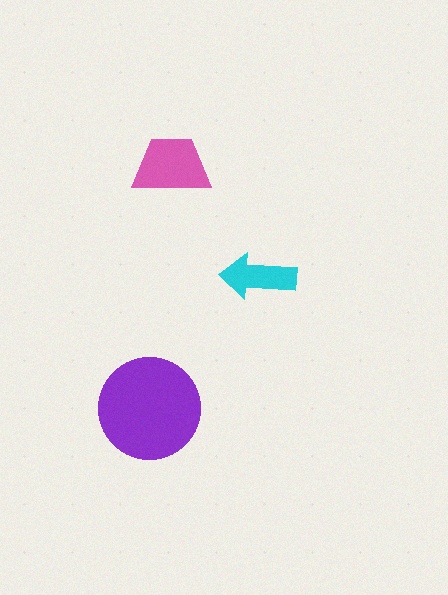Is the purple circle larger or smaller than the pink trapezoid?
Larger.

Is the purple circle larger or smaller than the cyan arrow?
Larger.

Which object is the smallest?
The cyan arrow.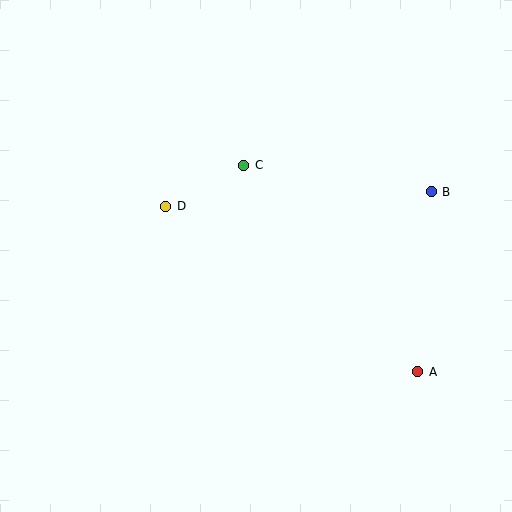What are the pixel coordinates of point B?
Point B is at (431, 192).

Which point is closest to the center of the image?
Point C at (244, 165) is closest to the center.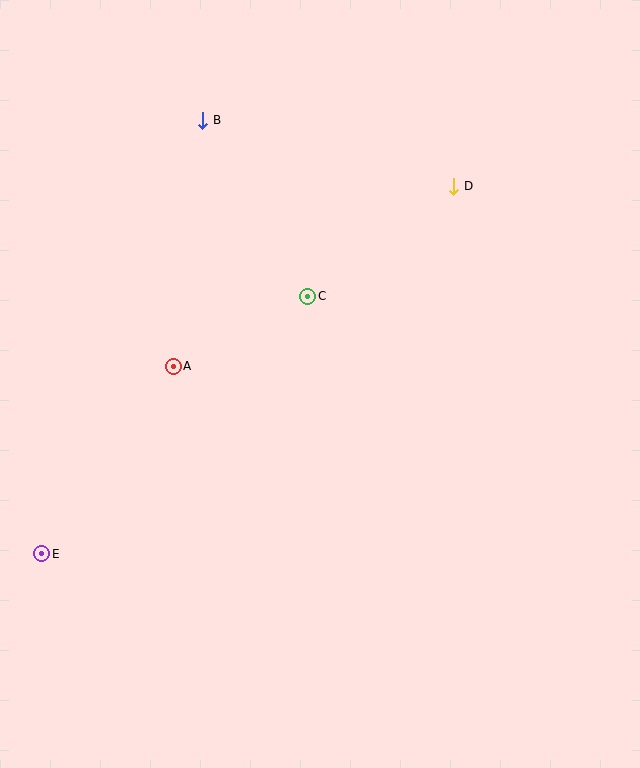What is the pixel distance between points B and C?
The distance between B and C is 205 pixels.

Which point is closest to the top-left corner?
Point B is closest to the top-left corner.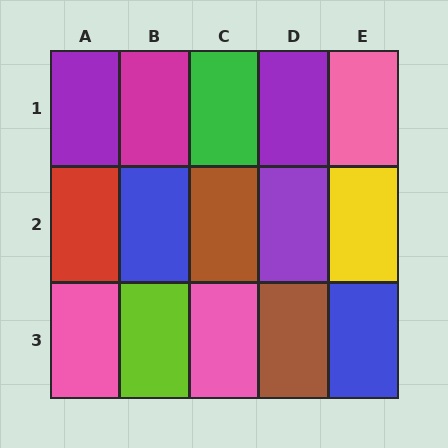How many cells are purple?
3 cells are purple.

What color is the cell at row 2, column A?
Red.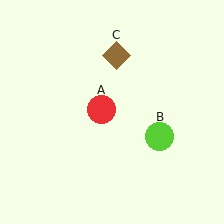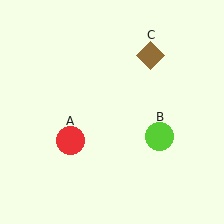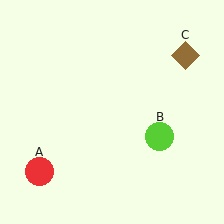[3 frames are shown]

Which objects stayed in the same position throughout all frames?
Lime circle (object B) remained stationary.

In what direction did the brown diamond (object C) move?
The brown diamond (object C) moved right.